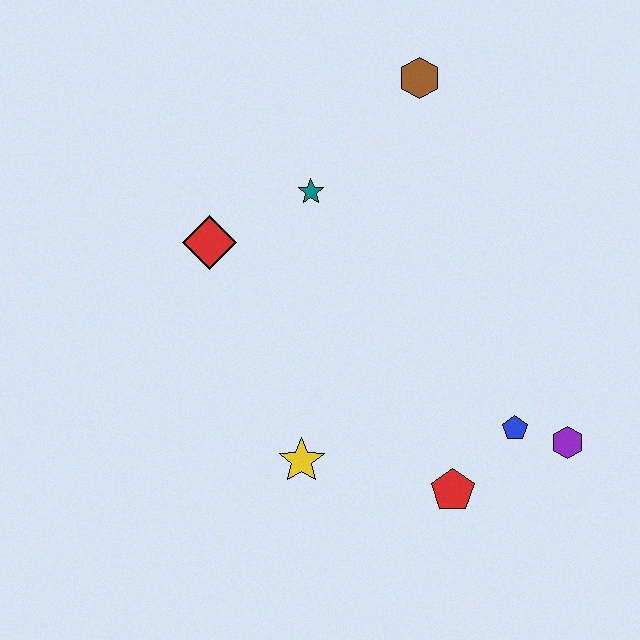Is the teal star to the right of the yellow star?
Yes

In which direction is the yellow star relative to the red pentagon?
The yellow star is to the left of the red pentagon.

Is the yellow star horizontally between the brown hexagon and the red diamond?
Yes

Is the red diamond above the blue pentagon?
Yes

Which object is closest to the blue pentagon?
The purple hexagon is closest to the blue pentagon.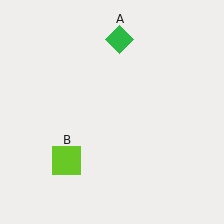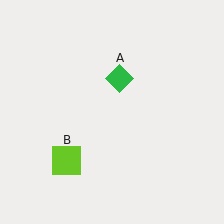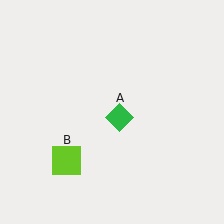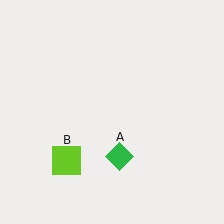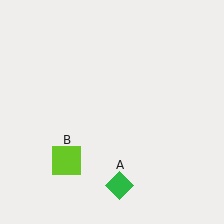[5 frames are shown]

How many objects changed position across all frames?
1 object changed position: green diamond (object A).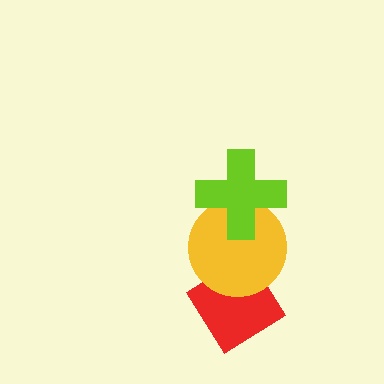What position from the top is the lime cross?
The lime cross is 1st from the top.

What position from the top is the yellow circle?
The yellow circle is 2nd from the top.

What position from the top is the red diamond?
The red diamond is 3rd from the top.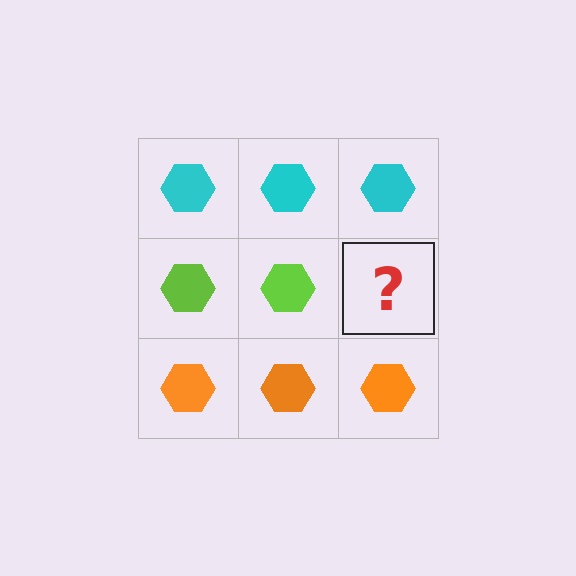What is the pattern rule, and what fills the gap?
The rule is that each row has a consistent color. The gap should be filled with a lime hexagon.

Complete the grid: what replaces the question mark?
The question mark should be replaced with a lime hexagon.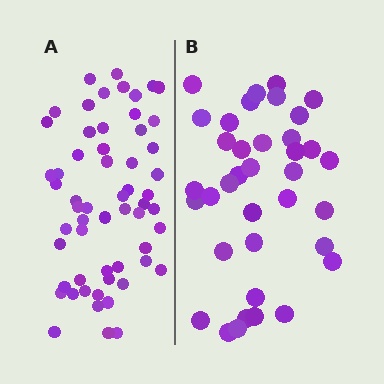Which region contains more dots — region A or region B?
Region A (the left region) has more dots.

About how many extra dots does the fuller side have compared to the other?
Region A has approximately 20 more dots than region B.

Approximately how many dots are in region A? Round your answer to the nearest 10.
About 60 dots. (The exact count is 58, which rounds to 60.)